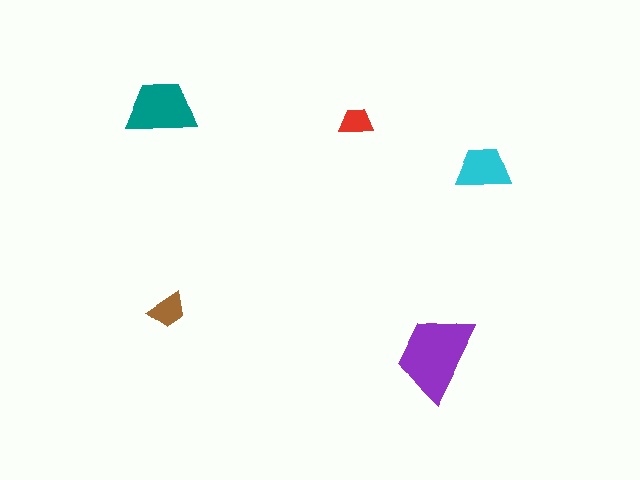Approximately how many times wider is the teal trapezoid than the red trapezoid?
About 2 times wider.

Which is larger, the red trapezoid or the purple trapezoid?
The purple one.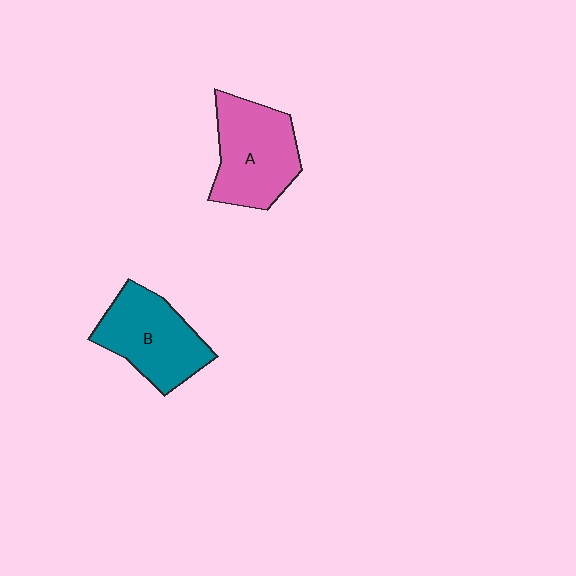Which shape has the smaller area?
Shape B (teal).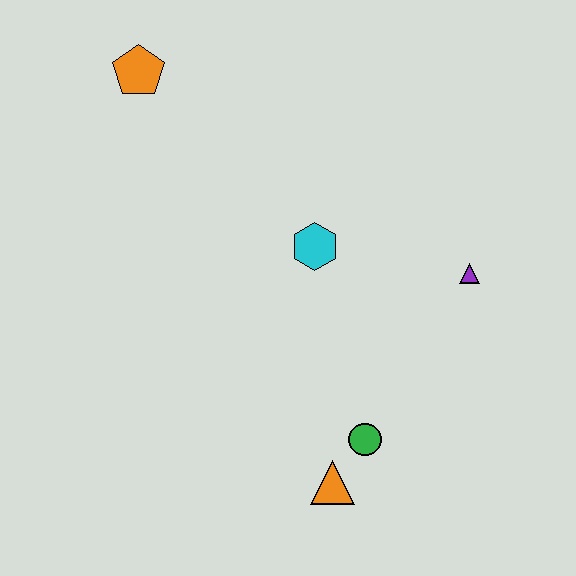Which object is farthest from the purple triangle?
The orange pentagon is farthest from the purple triangle.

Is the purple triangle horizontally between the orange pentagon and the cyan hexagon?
No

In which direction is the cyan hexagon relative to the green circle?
The cyan hexagon is above the green circle.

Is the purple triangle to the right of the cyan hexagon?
Yes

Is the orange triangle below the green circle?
Yes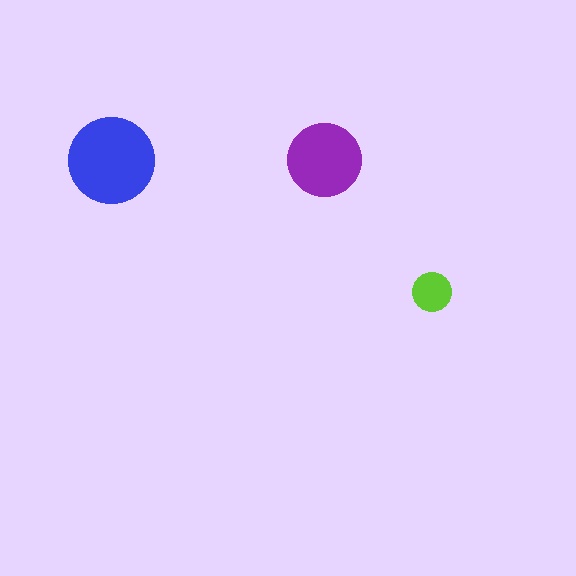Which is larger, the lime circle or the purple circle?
The purple one.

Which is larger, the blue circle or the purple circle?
The blue one.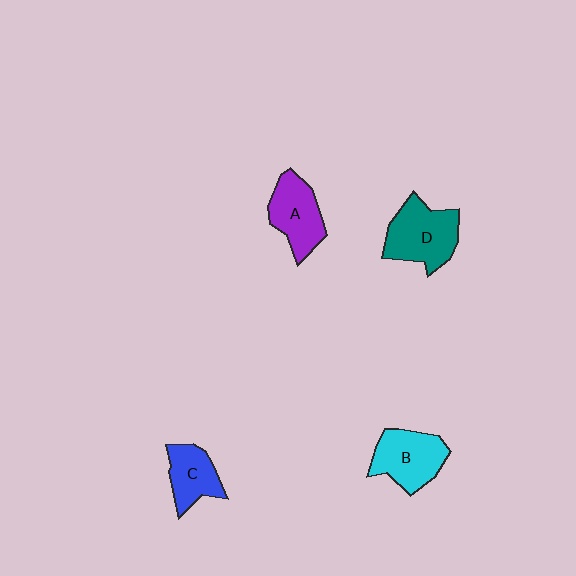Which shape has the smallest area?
Shape C (blue).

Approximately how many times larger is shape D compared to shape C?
Approximately 1.5 times.